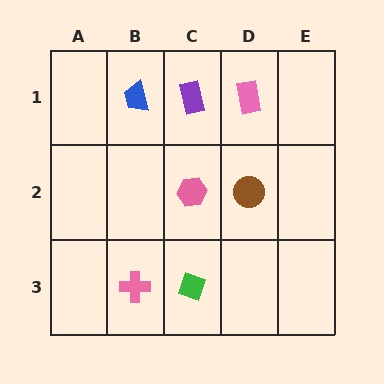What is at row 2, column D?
A brown circle.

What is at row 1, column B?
A blue trapezoid.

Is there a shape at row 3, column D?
No, that cell is empty.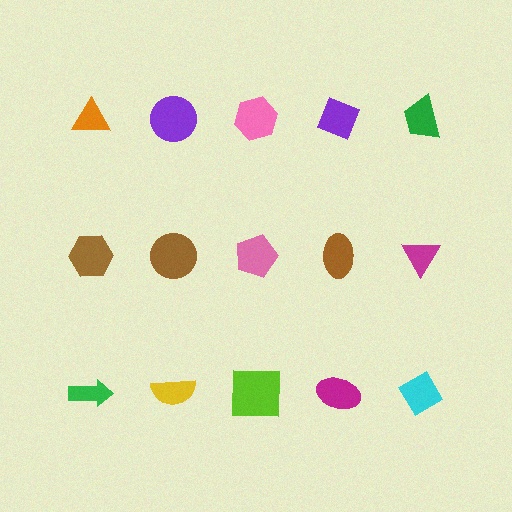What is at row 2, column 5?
A magenta triangle.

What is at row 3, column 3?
A lime square.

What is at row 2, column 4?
A brown ellipse.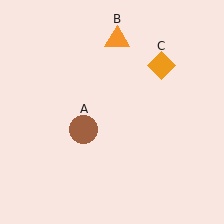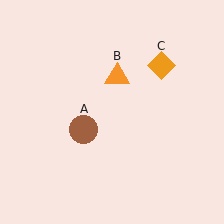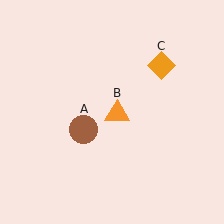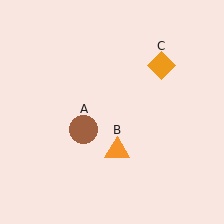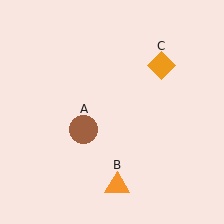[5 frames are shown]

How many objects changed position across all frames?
1 object changed position: orange triangle (object B).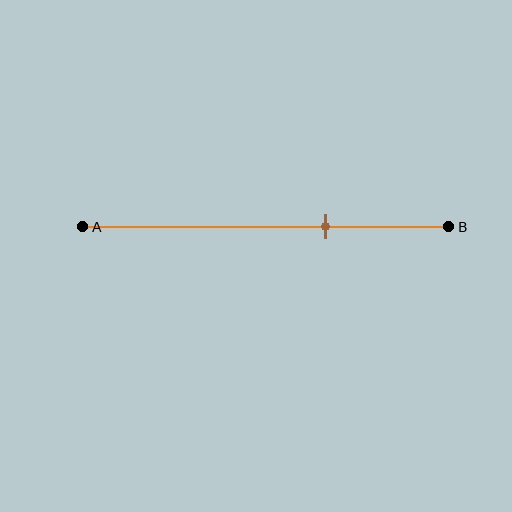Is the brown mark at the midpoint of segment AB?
No, the mark is at about 65% from A, not at the 50% midpoint.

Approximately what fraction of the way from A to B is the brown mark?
The brown mark is approximately 65% of the way from A to B.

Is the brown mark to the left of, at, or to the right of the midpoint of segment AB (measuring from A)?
The brown mark is to the right of the midpoint of segment AB.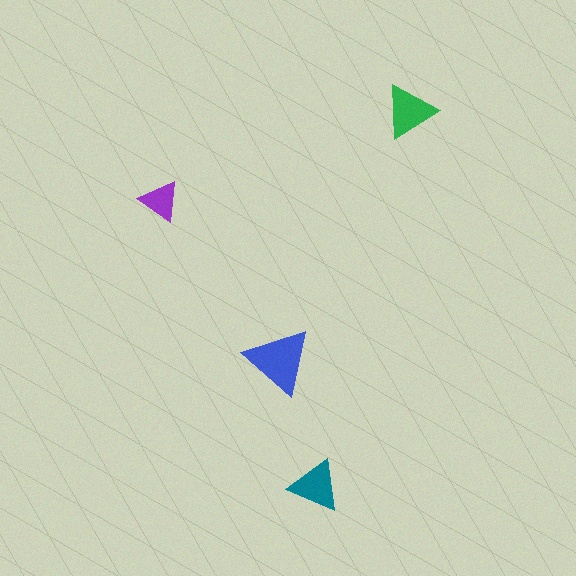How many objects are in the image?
There are 4 objects in the image.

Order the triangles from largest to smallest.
the blue one, the green one, the teal one, the purple one.